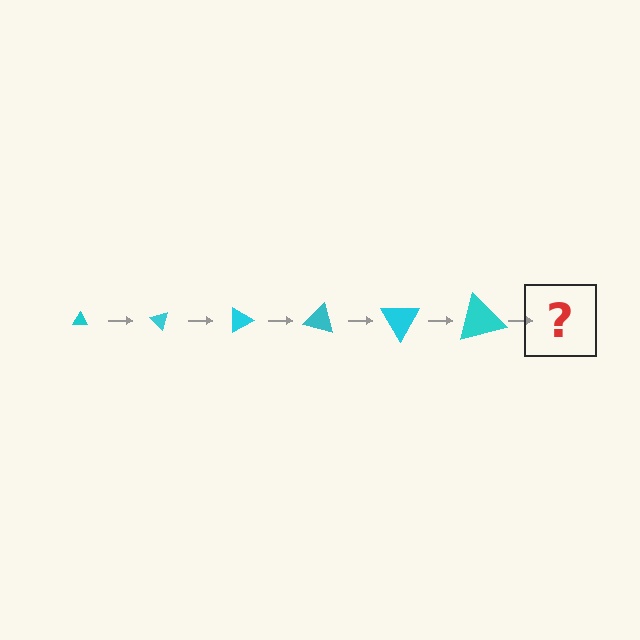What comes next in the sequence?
The next element should be a triangle, larger than the previous one and rotated 270 degrees from the start.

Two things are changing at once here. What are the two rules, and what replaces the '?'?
The two rules are that the triangle grows larger each step and it rotates 45 degrees each step. The '?' should be a triangle, larger than the previous one and rotated 270 degrees from the start.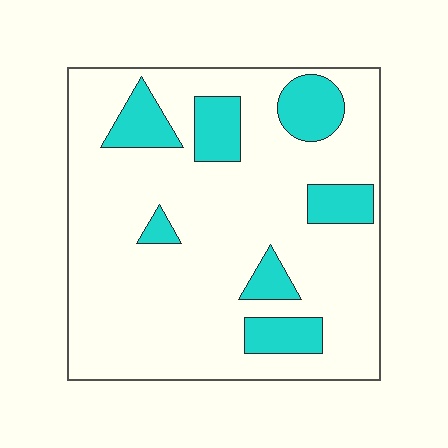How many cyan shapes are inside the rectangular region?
7.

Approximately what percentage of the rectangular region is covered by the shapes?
Approximately 20%.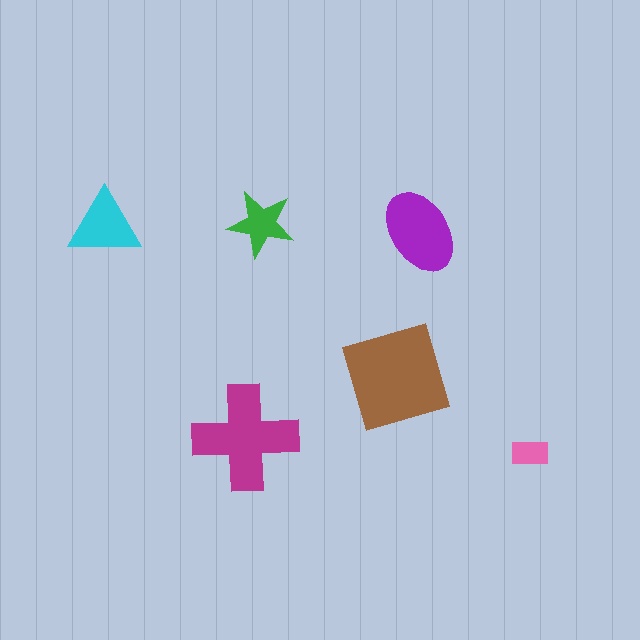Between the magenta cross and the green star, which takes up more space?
The magenta cross.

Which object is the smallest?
The pink rectangle.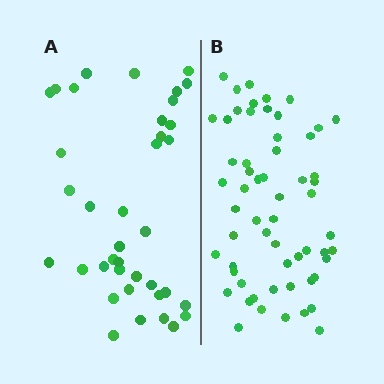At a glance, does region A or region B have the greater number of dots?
Region B (the right region) has more dots.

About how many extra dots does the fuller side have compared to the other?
Region B has approximately 20 more dots than region A.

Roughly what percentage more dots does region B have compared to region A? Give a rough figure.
About 55% more.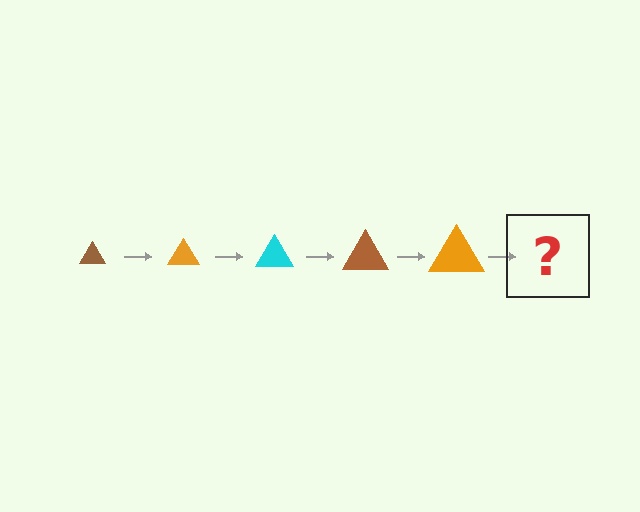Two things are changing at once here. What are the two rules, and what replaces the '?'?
The two rules are that the triangle grows larger each step and the color cycles through brown, orange, and cyan. The '?' should be a cyan triangle, larger than the previous one.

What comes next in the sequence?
The next element should be a cyan triangle, larger than the previous one.